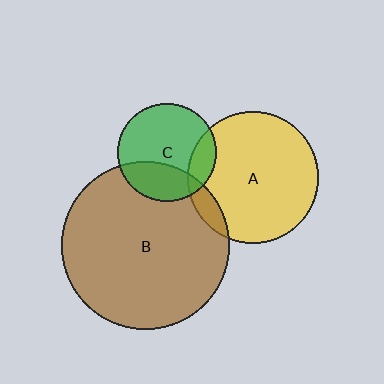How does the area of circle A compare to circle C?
Approximately 1.8 times.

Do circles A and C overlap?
Yes.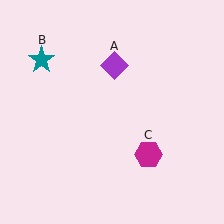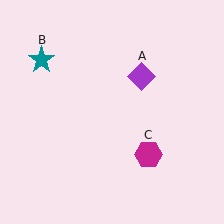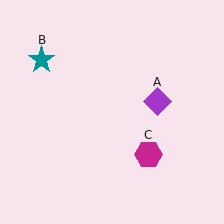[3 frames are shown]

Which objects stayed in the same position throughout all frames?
Teal star (object B) and magenta hexagon (object C) remained stationary.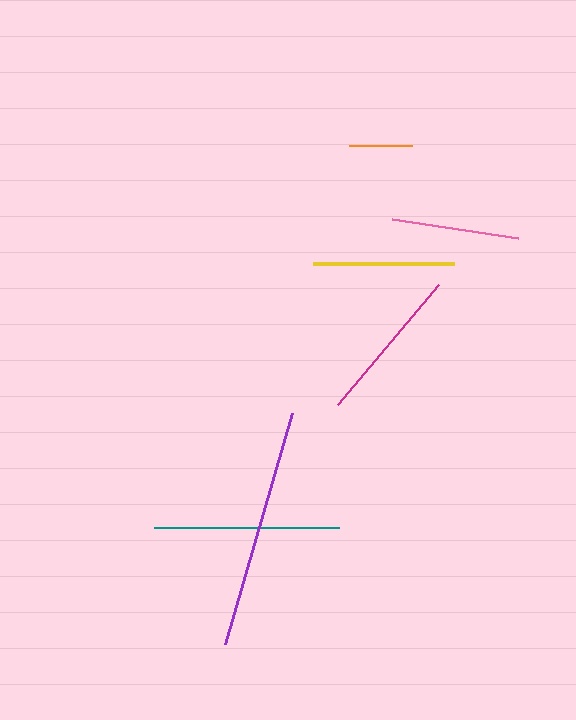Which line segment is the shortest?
The orange line is the shortest at approximately 63 pixels.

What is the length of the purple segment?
The purple segment is approximately 241 pixels long.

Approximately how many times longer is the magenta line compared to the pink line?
The magenta line is approximately 1.2 times the length of the pink line.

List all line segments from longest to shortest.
From longest to shortest: purple, teal, magenta, yellow, pink, orange.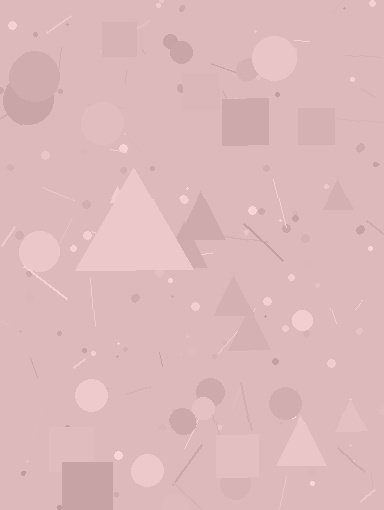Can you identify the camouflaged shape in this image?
The camouflaged shape is a triangle.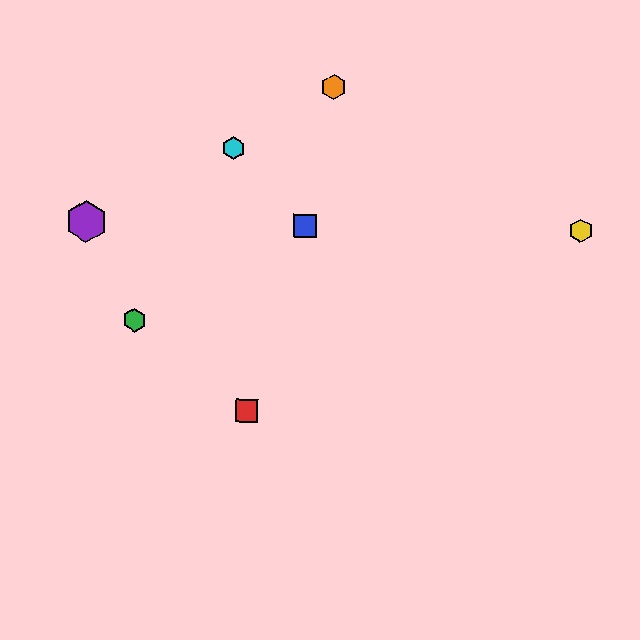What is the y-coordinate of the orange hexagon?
The orange hexagon is at y≈87.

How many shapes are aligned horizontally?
3 shapes (the blue square, the yellow hexagon, the purple hexagon) are aligned horizontally.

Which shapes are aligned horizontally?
The blue square, the yellow hexagon, the purple hexagon are aligned horizontally.